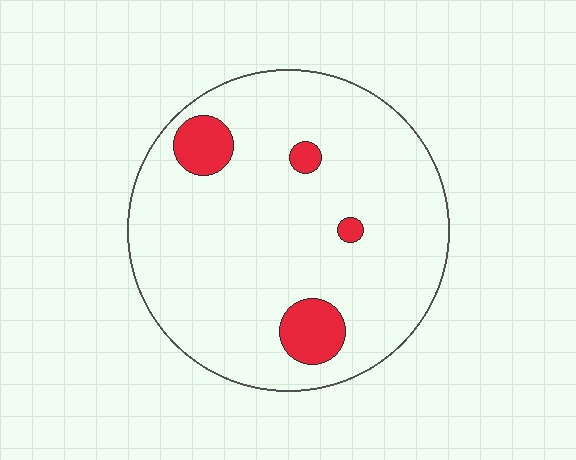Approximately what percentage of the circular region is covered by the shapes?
Approximately 10%.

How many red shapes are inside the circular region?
4.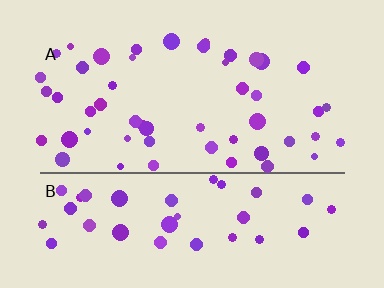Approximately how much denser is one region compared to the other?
Approximately 1.1× — region A over region B.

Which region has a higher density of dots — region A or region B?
A (the top).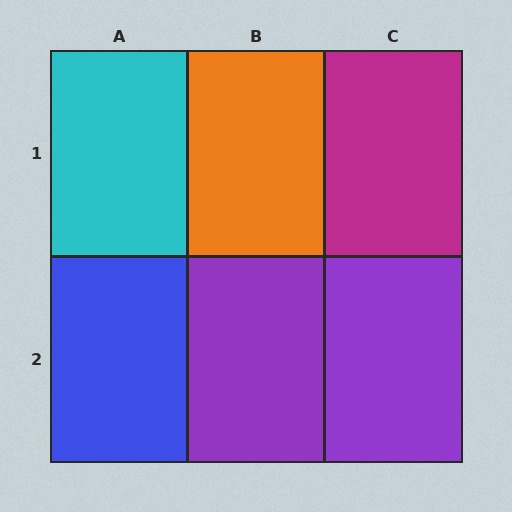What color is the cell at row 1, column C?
Magenta.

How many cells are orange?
1 cell is orange.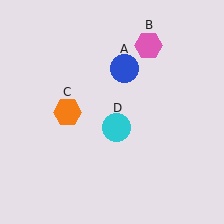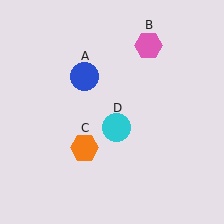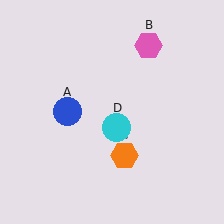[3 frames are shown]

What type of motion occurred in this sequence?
The blue circle (object A), orange hexagon (object C) rotated counterclockwise around the center of the scene.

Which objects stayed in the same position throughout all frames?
Pink hexagon (object B) and cyan circle (object D) remained stationary.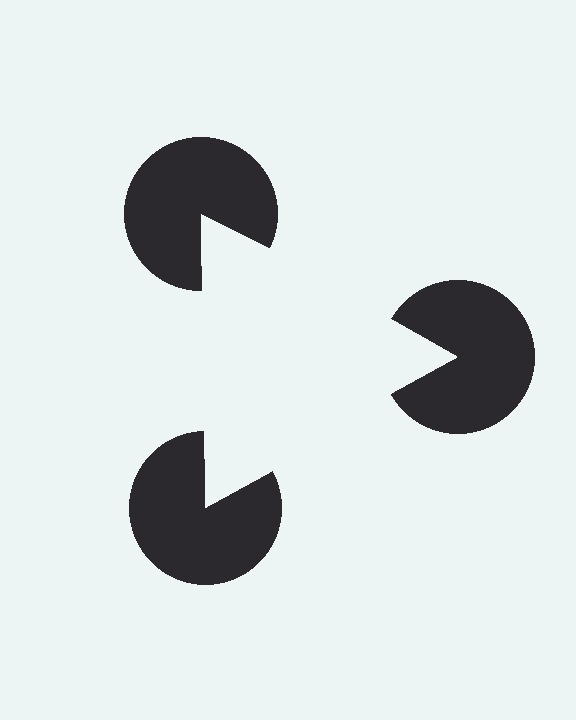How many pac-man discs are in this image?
There are 3 — one at each vertex of the illusory triangle.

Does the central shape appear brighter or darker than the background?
It typically appears slightly brighter than the background, even though no actual brightness change is drawn.